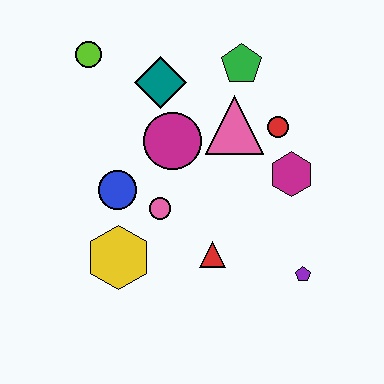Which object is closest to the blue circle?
The pink circle is closest to the blue circle.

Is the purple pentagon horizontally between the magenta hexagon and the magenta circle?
No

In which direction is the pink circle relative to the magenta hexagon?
The pink circle is to the left of the magenta hexagon.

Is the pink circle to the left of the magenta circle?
Yes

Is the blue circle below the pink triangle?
Yes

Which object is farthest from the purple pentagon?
The lime circle is farthest from the purple pentagon.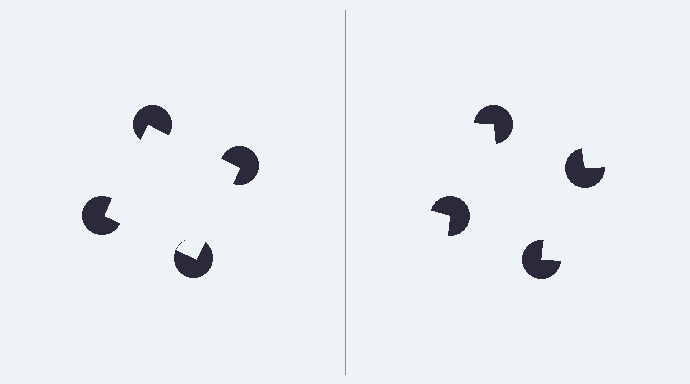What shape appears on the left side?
An illusory square.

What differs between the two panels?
The pac-man discs are positioned identically on both sides; only the wedge orientations differ. On the left they align to a square; on the right they are misaligned.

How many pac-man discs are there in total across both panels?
8 — 4 on each side.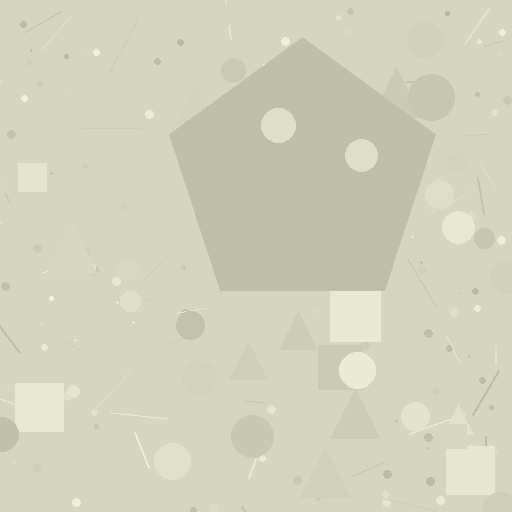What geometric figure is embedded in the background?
A pentagon is embedded in the background.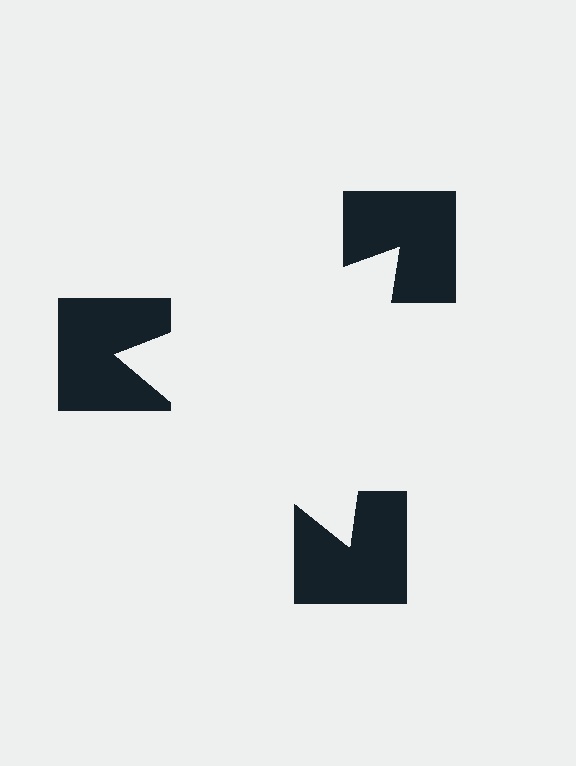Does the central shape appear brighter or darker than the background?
It typically appears slightly brighter than the background, even though no actual brightness change is drawn.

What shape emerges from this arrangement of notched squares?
An illusory triangle — its edges are inferred from the aligned wedge cuts in the notched squares, not physically drawn.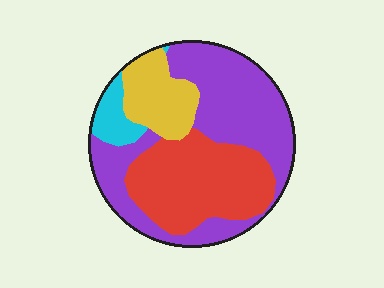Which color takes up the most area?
Purple, at roughly 45%.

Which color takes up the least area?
Cyan, at roughly 5%.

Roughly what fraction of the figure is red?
Red covers around 30% of the figure.